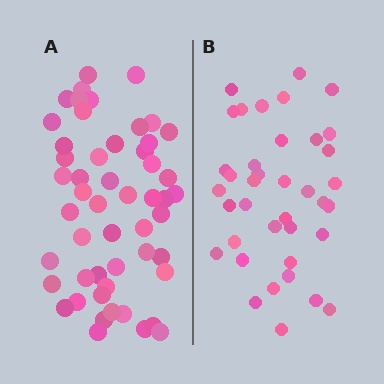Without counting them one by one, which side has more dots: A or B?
Region A (the left region) has more dots.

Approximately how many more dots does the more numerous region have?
Region A has approximately 15 more dots than region B.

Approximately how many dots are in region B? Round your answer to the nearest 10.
About 40 dots. (The exact count is 38, which rounds to 40.)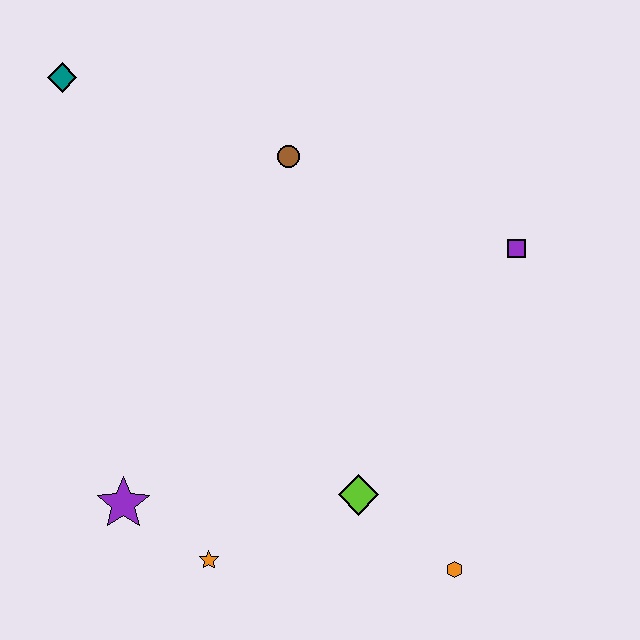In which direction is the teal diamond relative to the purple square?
The teal diamond is to the left of the purple square.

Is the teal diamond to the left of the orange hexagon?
Yes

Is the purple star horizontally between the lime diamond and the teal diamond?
Yes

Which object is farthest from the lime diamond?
The teal diamond is farthest from the lime diamond.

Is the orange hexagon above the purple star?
No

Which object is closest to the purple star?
The orange star is closest to the purple star.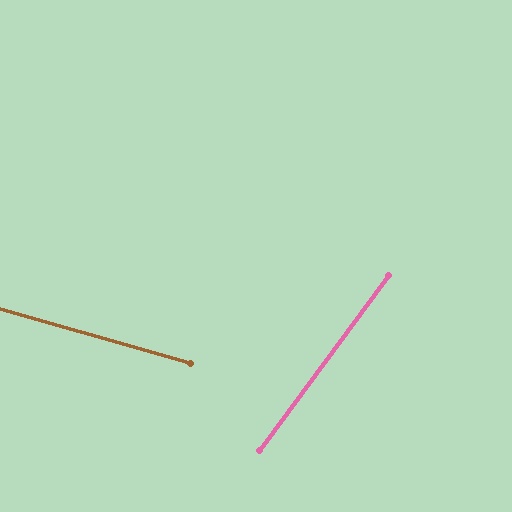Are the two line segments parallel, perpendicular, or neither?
Neither parallel nor perpendicular — they differ by about 69°.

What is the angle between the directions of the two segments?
Approximately 69 degrees.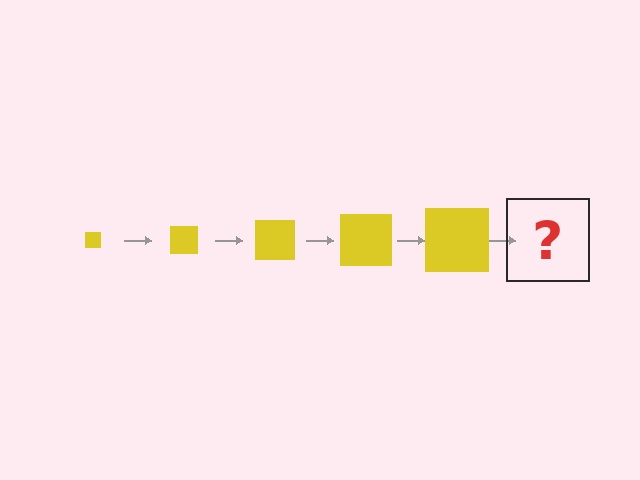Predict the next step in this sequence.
The next step is a yellow square, larger than the previous one.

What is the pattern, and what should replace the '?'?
The pattern is that the square gets progressively larger each step. The '?' should be a yellow square, larger than the previous one.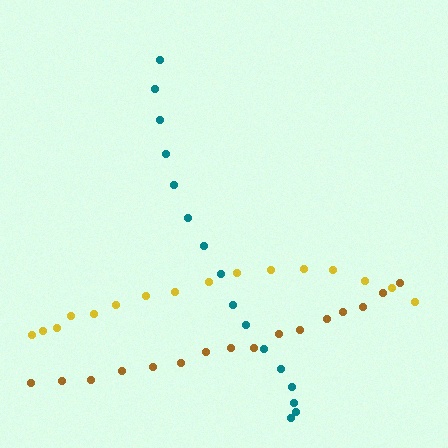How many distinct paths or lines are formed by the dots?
There are 3 distinct paths.